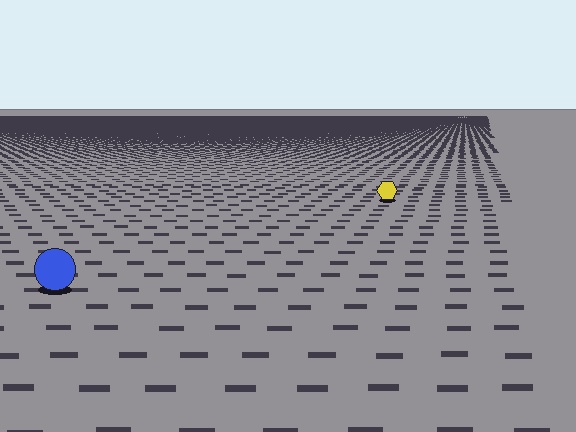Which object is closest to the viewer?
The blue circle is closest. The texture marks near it are larger and more spread out.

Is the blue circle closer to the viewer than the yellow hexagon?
Yes. The blue circle is closer — you can tell from the texture gradient: the ground texture is coarser near it.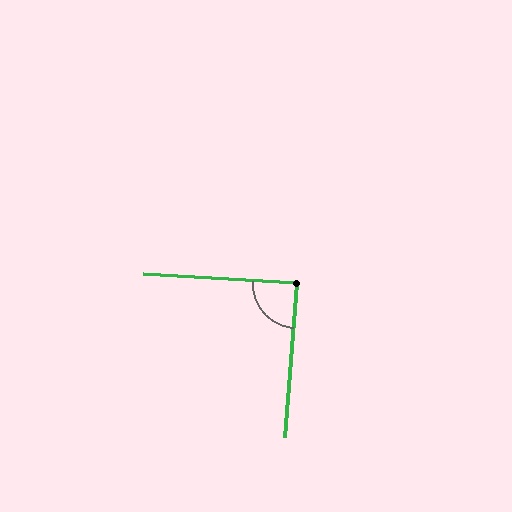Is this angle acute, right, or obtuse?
It is approximately a right angle.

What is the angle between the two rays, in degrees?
Approximately 89 degrees.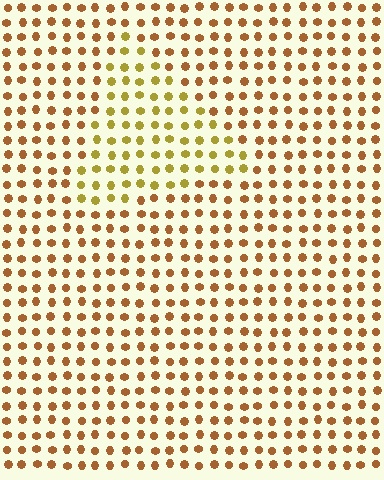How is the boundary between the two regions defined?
The boundary is defined purely by a slight shift in hue (about 31 degrees). Spacing, size, and orientation are identical on both sides.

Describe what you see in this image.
The image is filled with small brown elements in a uniform arrangement. A triangle-shaped region is visible where the elements are tinted to a slightly different hue, forming a subtle color boundary.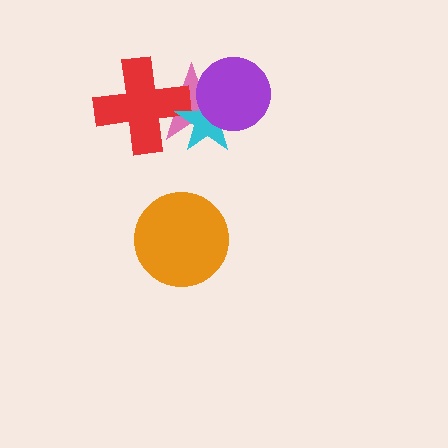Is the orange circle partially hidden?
No, no other shape covers it.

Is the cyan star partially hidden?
Yes, it is partially covered by another shape.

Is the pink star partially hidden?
Yes, it is partially covered by another shape.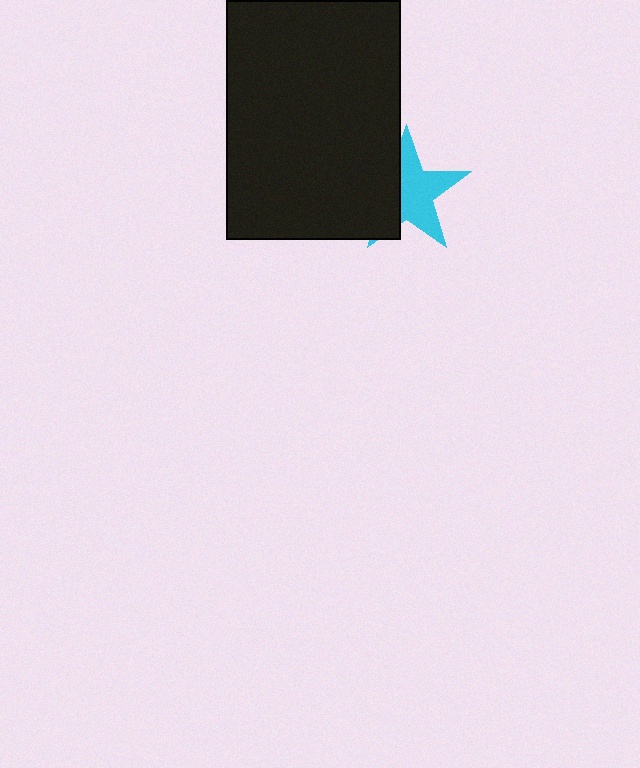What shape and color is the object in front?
The object in front is a black rectangle.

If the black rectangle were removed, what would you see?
You would see the complete cyan star.